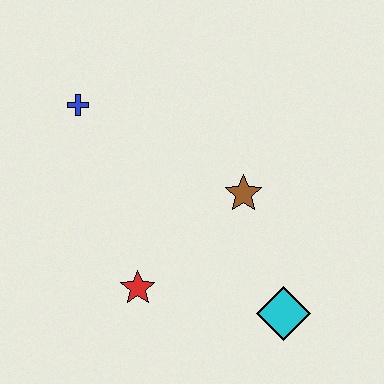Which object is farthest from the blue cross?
The cyan diamond is farthest from the blue cross.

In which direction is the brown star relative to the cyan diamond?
The brown star is above the cyan diamond.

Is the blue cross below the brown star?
No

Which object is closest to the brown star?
The cyan diamond is closest to the brown star.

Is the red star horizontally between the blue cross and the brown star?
Yes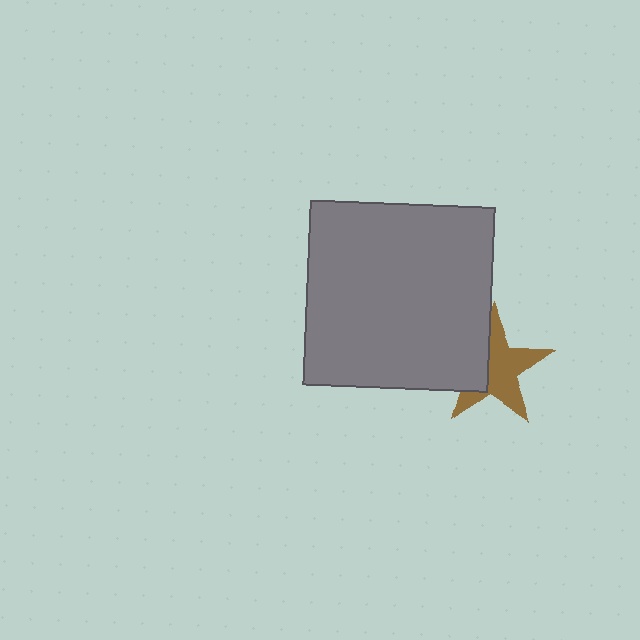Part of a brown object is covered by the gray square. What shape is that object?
It is a star.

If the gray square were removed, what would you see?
You would see the complete brown star.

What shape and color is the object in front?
The object in front is a gray square.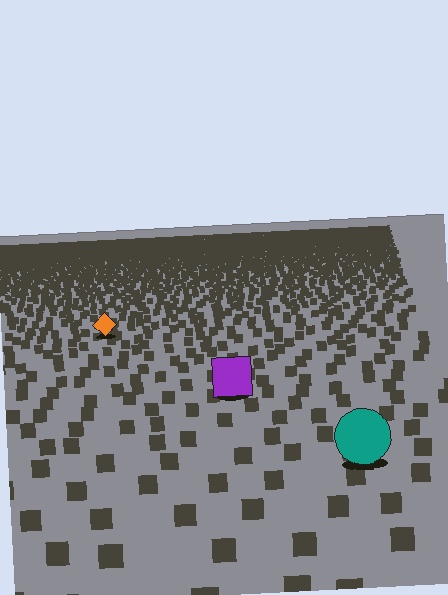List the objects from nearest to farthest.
From nearest to farthest: the teal circle, the purple square, the orange diamond.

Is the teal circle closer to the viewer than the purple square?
Yes. The teal circle is closer — you can tell from the texture gradient: the ground texture is coarser near it.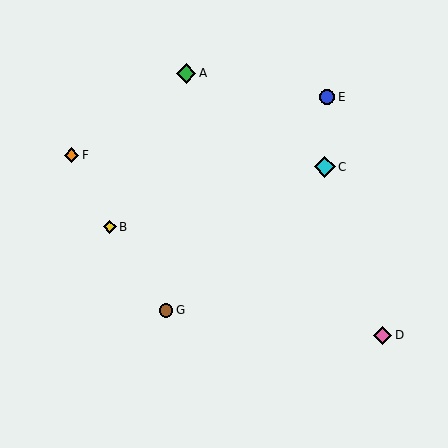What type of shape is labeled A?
Shape A is a green diamond.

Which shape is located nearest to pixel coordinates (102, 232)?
The yellow diamond (labeled B) at (110, 227) is nearest to that location.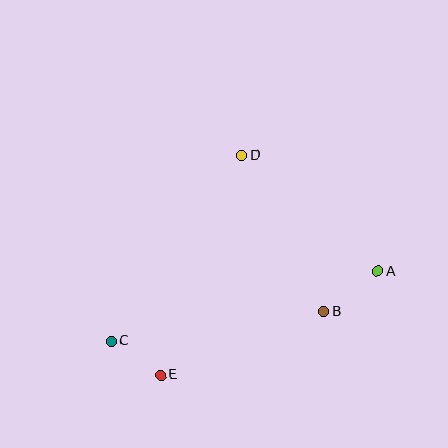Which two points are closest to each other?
Points C and E are closest to each other.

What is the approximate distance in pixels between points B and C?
The distance between B and C is approximately 215 pixels.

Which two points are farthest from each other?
Points A and C are farthest from each other.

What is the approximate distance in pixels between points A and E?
The distance between A and E is approximately 241 pixels.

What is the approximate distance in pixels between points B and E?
The distance between B and E is approximately 175 pixels.